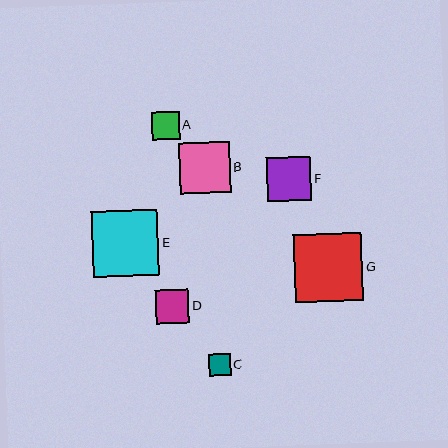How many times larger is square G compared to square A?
Square G is approximately 2.4 times the size of square A.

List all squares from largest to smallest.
From largest to smallest: G, E, B, F, D, A, C.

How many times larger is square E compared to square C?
Square E is approximately 3.0 times the size of square C.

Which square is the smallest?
Square C is the smallest with a size of approximately 22 pixels.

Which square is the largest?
Square G is the largest with a size of approximately 68 pixels.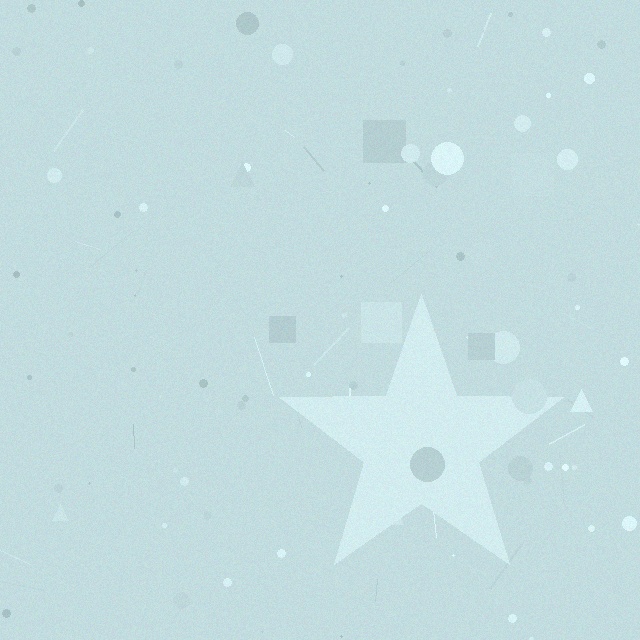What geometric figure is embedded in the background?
A star is embedded in the background.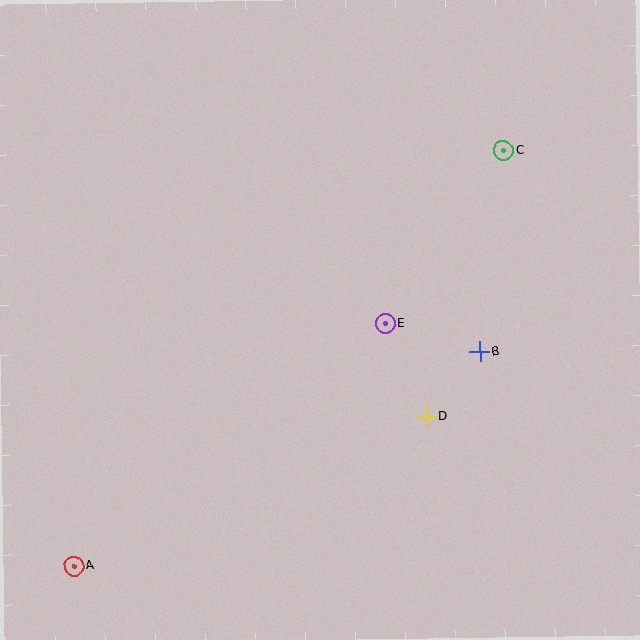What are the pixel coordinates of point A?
Point A is at (74, 566).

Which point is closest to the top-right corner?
Point C is closest to the top-right corner.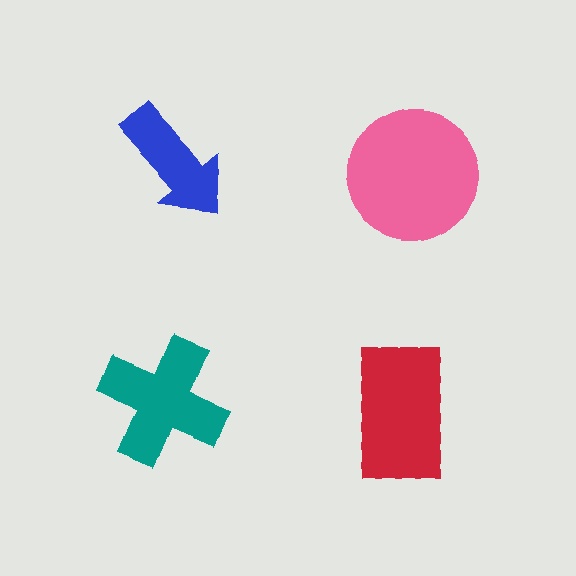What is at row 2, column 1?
A teal cross.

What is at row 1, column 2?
A pink circle.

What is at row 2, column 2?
A red rectangle.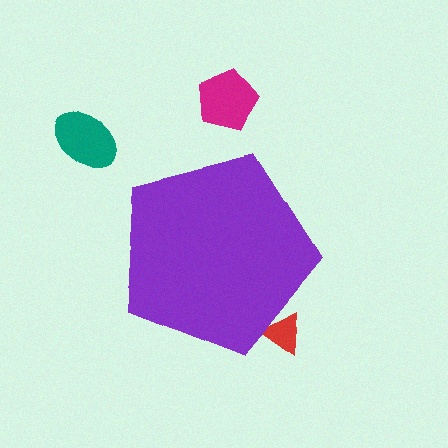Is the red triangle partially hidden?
Yes, the red triangle is partially hidden behind the purple pentagon.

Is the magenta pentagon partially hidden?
No, the magenta pentagon is fully visible.